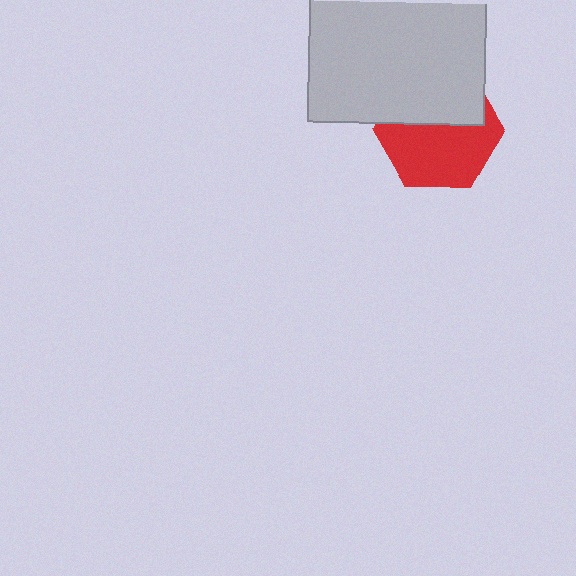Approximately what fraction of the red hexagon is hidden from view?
Roughly 42% of the red hexagon is hidden behind the light gray square.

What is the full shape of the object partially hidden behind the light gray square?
The partially hidden object is a red hexagon.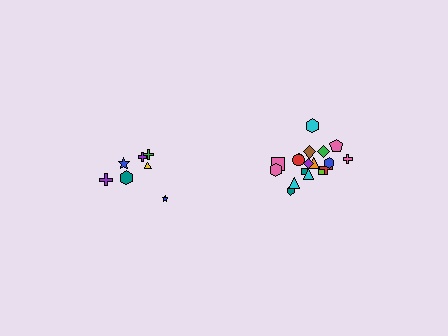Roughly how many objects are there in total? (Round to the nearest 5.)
Roughly 25 objects in total.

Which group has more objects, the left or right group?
The right group.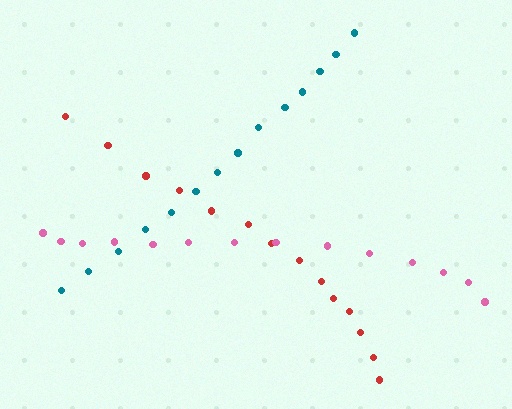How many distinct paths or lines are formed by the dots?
There are 3 distinct paths.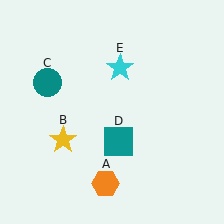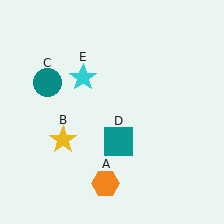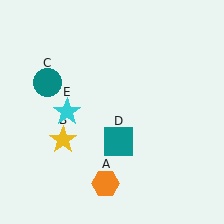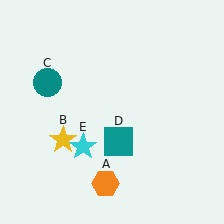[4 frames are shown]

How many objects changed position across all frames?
1 object changed position: cyan star (object E).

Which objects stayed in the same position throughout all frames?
Orange hexagon (object A) and yellow star (object B) and teal circle (object C) and teal square (object D) remained stationary.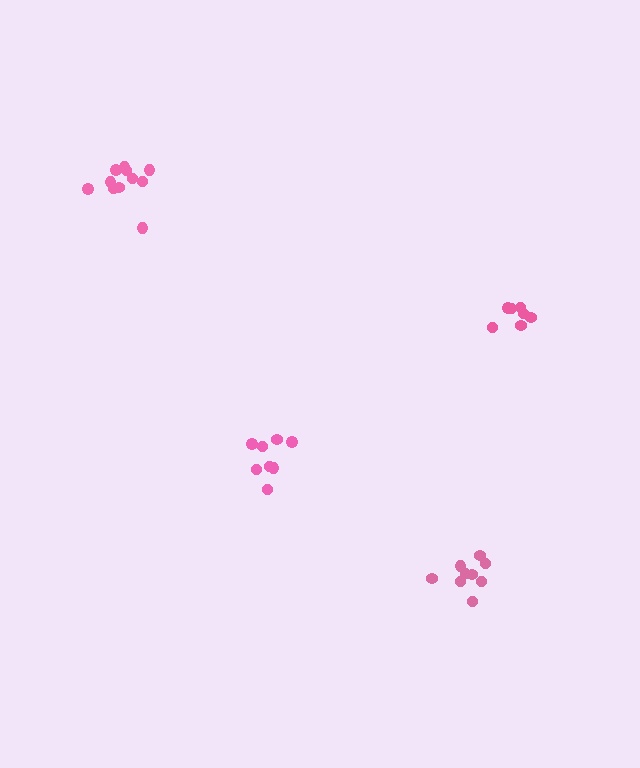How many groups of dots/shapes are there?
There are 4 groups.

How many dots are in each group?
Group 1: 11 dots, Group 2: 9 dots, Group 3: 7 dots, Group 4: 8 dots (35 total).